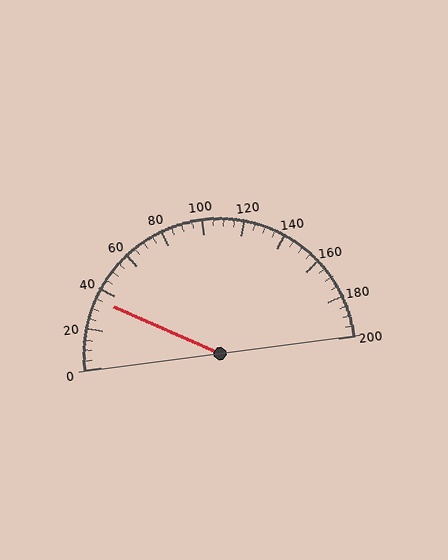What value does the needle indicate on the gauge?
The needle indicates approximately 35.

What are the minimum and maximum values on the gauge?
The gauge ranges from 0 to 200.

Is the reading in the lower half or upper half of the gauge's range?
The reading is in the lower half of the range (0 to 200).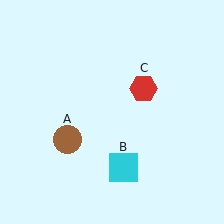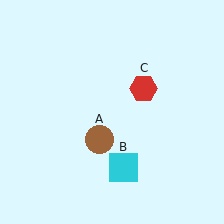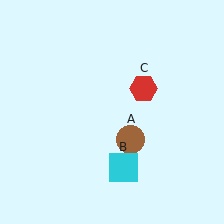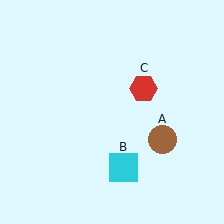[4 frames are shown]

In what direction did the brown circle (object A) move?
The brown circle (object A) moved right.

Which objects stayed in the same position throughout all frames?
Cyan square (object B) and red hexagon (object C) remained stationary.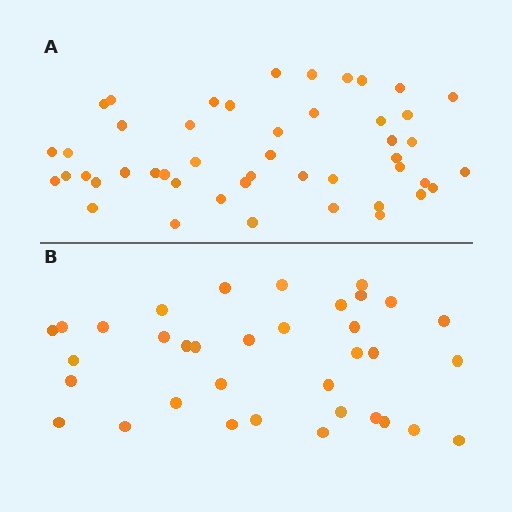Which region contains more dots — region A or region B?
Region A (the top region) has more dots.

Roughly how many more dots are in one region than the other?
Region A has roughly 12 or so more dots than region B.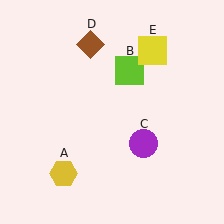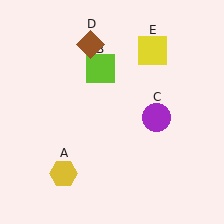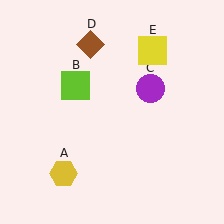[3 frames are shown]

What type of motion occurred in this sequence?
The lime square (object B), purple circle (object C) rotated counterclockwise around the center of the scene.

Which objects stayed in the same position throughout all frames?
Yellow hexagon (object A) and brown diamond (object D) and yellow square (object E) remained stationary.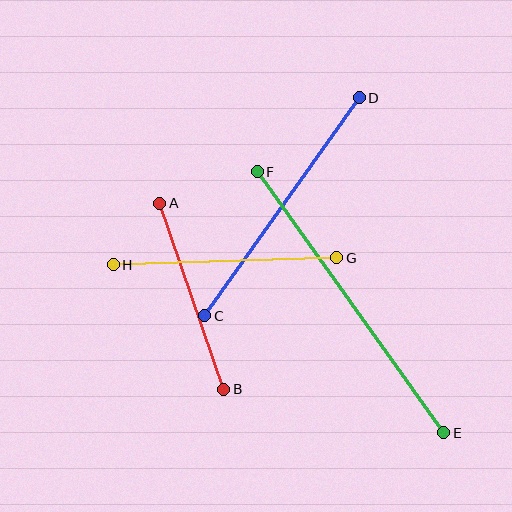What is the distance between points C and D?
The distance is approximately 267 pixels.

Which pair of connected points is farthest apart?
Points E and F are farthest apart.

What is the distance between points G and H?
The distance is approximately 223 pixels.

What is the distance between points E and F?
The distance is approximately 321 pixels.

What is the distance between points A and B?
The distance is approximately 197 pixels.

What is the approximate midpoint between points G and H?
The midpoint is at approximately (225, 261) pixels.